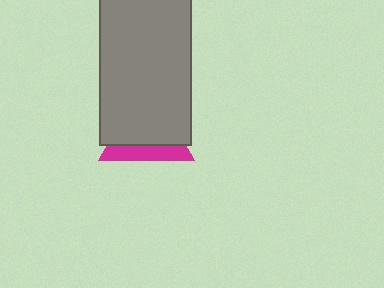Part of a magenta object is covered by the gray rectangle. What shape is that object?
It is a triangle.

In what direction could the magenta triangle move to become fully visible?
The magenta triangle could move down. That would shift it out from behind the gray rectangle entirely.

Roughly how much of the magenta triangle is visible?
A small part of it is visible (roughly 34%).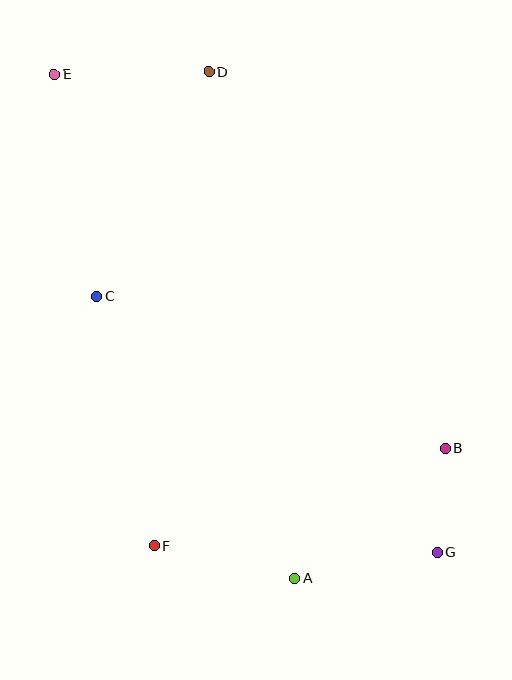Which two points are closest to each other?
Points B and G are closest to each other.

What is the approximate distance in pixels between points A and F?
The distance between A and F is approximately 144 pixels.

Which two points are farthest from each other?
Points E and G are farthest from each other.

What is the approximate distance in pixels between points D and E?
The distance between D and E is approximately 155 pixels.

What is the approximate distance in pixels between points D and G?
The distance between D and G is approximately 532 pixels.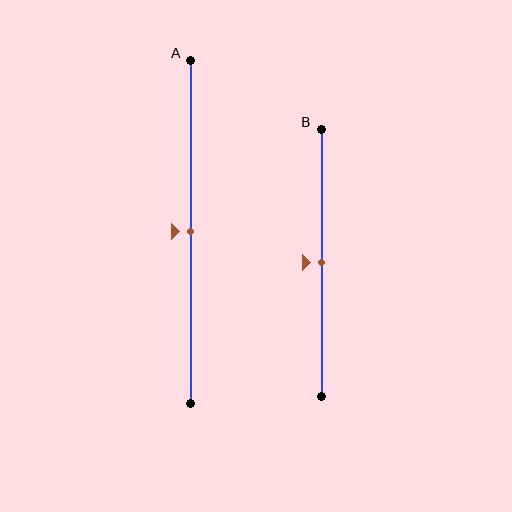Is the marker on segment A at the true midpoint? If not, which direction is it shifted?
Yes, the marker on segment A is at the true midpoint.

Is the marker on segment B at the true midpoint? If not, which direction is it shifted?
Yes, the marker on segment B is at the true midpoint.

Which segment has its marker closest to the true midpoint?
Segment A has its marker closest to the true midpoint.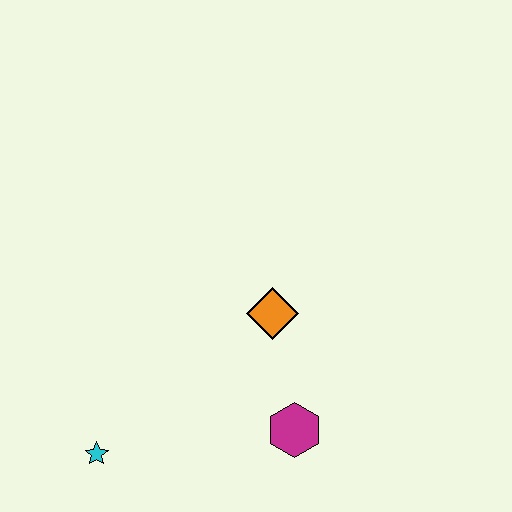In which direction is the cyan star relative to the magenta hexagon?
The cyan star is to the left of the magenta hexagon.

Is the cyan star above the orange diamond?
No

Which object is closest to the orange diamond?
The magenta hexagon is closest to the orange diamond.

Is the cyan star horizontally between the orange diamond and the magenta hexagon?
No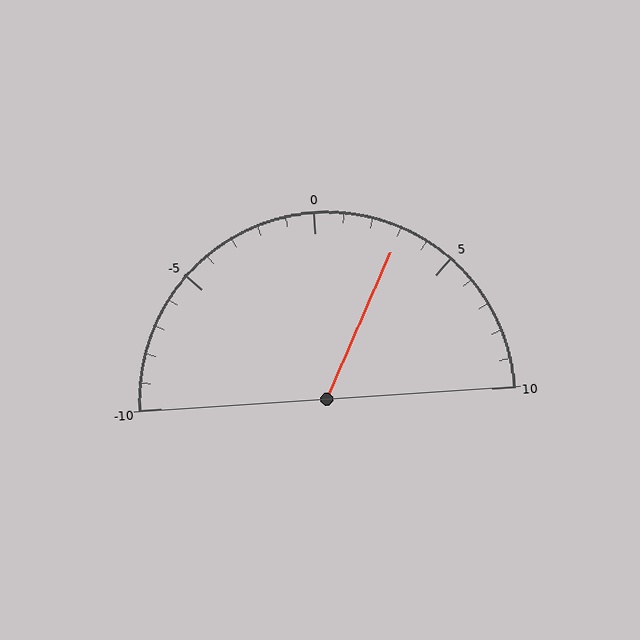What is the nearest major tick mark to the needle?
The nearest major tick mark is 5.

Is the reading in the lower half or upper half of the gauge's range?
The reading is in the upper half of the range (-10 to 10).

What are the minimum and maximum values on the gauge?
The gauge ranges from -10 to 10.